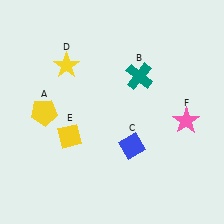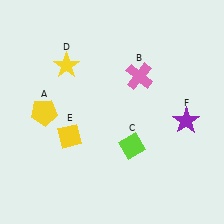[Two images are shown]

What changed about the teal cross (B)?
In Image 1, B is teal. In Image 2, it changed to pink.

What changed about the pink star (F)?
In Image 1, F is pink. In Image 2, it changed to purple.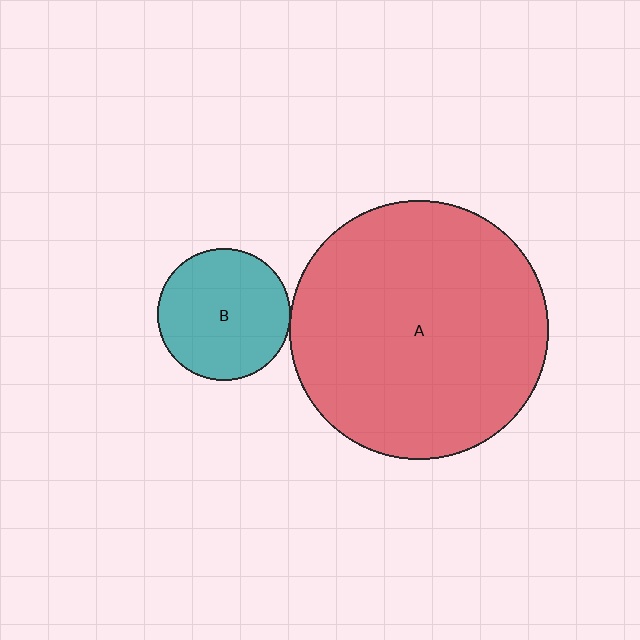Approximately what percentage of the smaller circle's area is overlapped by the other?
Approximately 5%.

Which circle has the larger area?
Circle A (red).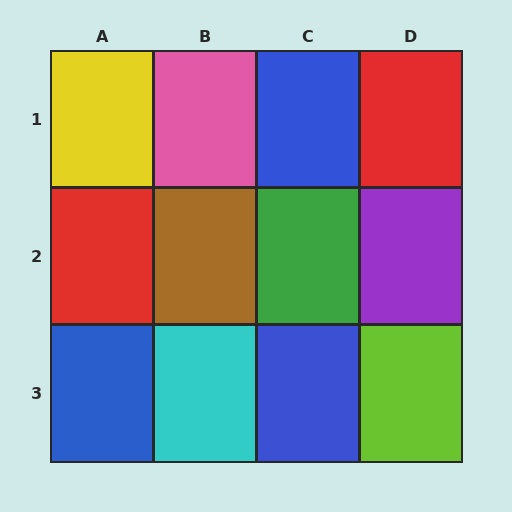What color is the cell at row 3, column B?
Cyan.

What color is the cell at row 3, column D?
Lime.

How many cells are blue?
3 cells are blue.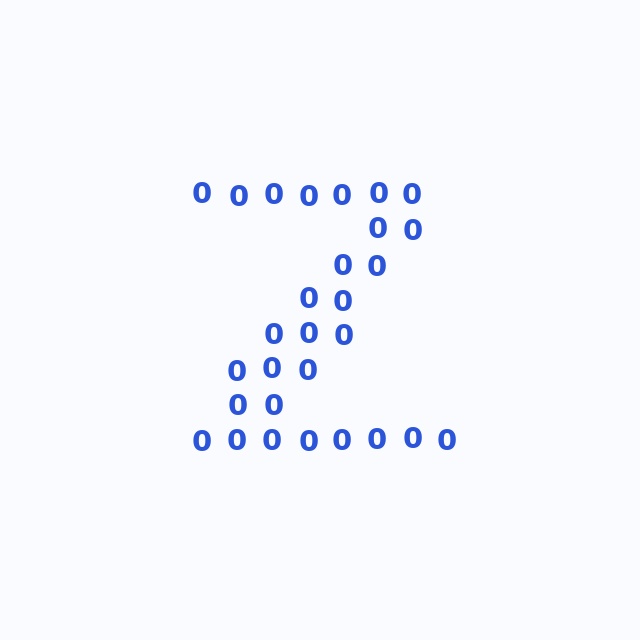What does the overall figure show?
The overall figure shows the letter Z.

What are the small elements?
The small elements are digit 0's.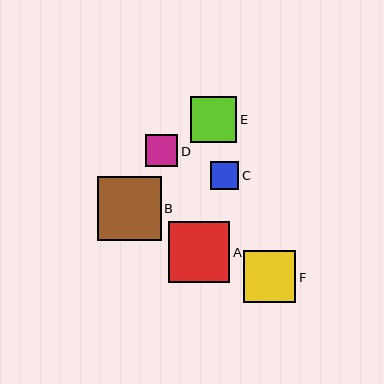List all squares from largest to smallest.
From largest to smallest: B, A, F, E, D, C.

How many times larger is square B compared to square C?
Square B is approximately 2.2 times the size of square C.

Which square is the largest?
Square B is the largest with a size of approximately 63 pixels.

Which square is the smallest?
Square C is the smallest with a size of approximately 28 pixels.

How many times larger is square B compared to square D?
Square B is approximately 2.0 times the size of square D.